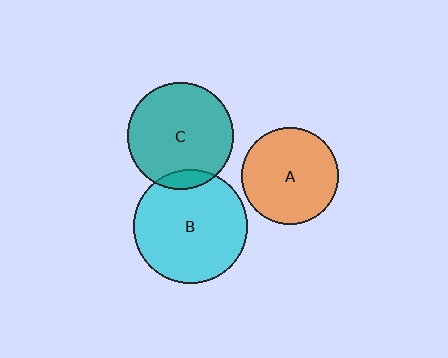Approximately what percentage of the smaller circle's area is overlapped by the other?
Approximately 10%.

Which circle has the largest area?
Circle B (cyan).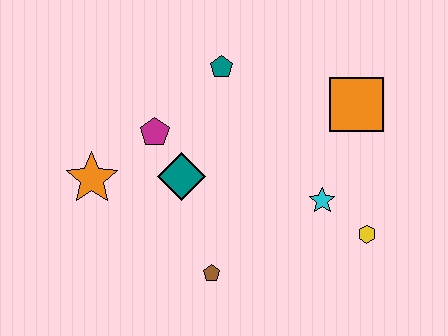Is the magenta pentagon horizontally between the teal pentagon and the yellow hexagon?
No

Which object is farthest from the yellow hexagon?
The orange star is farthest from the yellow hexagon.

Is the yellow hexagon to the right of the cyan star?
Yes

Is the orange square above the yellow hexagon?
Yes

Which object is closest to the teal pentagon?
The magenta pentagon is closest to the teal pentagon.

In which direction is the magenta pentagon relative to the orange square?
The magenta pentagon is to the left of the orange square.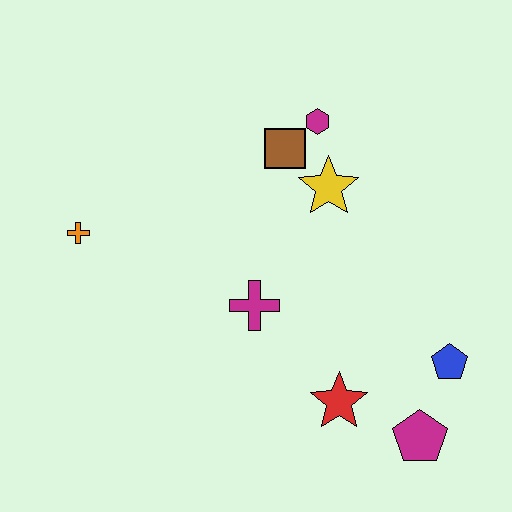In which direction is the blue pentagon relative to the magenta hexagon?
The blue pentagon is below the magenta hexagon.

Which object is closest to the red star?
The magenta pentagon is closest to the red star.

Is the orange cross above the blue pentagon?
Yes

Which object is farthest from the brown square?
The magenta pentagon is farthest from the brown square.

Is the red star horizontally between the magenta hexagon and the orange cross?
No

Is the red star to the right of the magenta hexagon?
Yes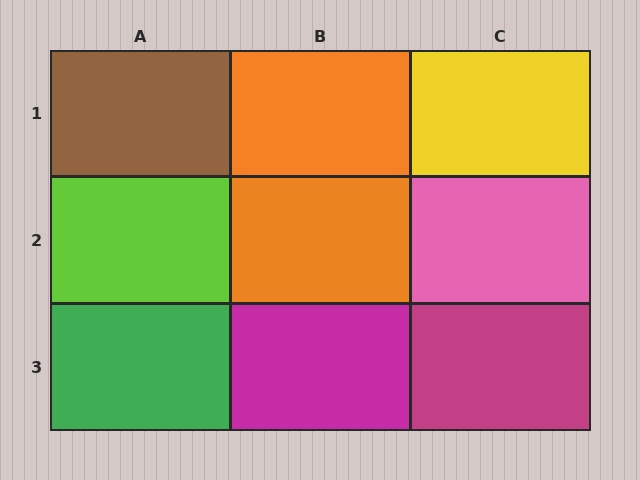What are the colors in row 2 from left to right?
Lime, orange, pink.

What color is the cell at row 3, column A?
Green.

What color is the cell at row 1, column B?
Orange.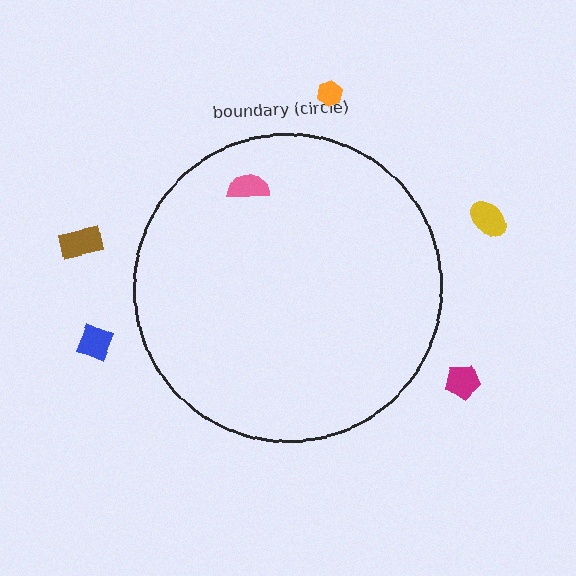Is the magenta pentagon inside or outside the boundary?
Outside.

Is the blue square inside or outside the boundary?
Outside.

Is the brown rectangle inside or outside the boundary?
Outside.